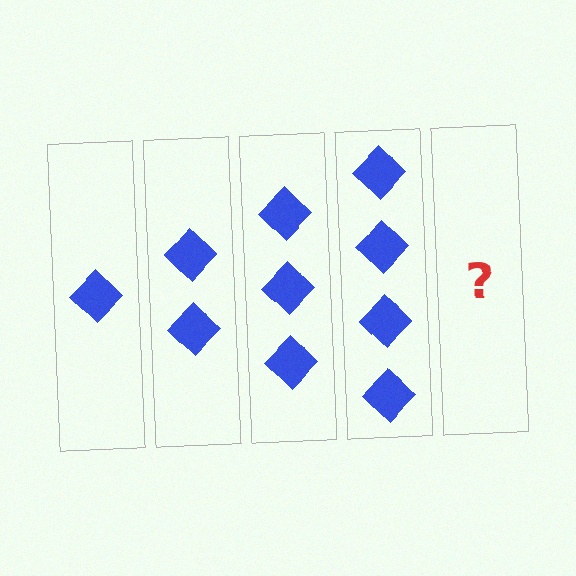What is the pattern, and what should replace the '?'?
The pattern is that each step adds one more diamond. The '?' should be 5 diamonds.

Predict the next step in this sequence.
The next step is 5 diamonds.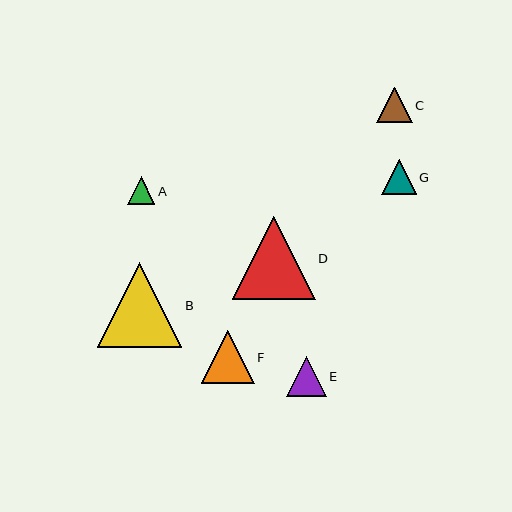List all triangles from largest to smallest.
From largest to smallest: B, D, F, E, C, G, A.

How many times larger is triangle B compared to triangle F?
Triangle B is approximately 1.6 times the size of triangle F.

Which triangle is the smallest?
Triangle A is the smallest with a size of approximately 28 pixels.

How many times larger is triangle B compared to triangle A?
Triangle B is approximately 3.0 times the size of triangle A.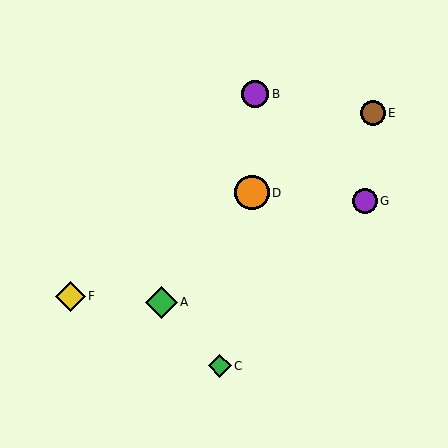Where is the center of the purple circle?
The center of the purple circle is at (255, 94).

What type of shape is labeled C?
Shape C is a green diamond.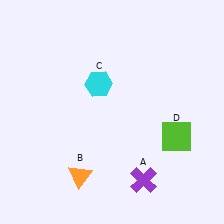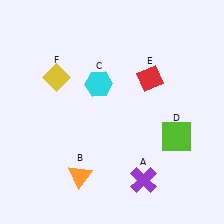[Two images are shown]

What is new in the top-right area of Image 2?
A red diamond (E) was added in the top-right area of Image 2.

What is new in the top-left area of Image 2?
A yellow diamond (F) was added in the top-left area of Image 2.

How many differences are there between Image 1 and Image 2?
There are 2 differences between the two images.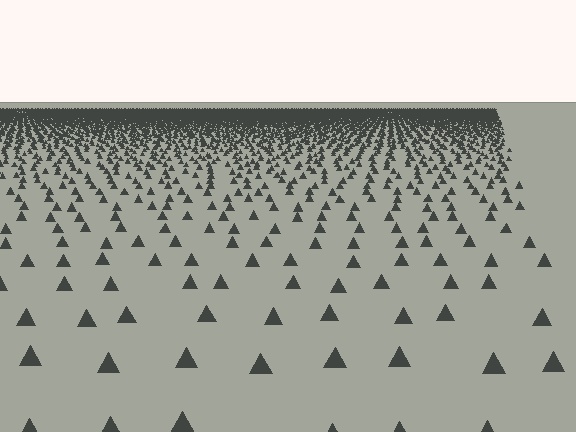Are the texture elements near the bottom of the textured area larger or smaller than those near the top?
Larger. Near the bottom, elements are closer to the viewer and appear at a bigger on-screen size.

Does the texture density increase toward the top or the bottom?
Density increases toward the top.